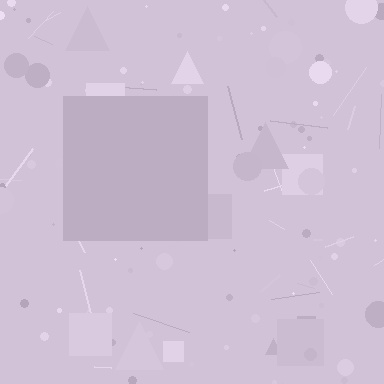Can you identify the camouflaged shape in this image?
The camouflaged shape is a square.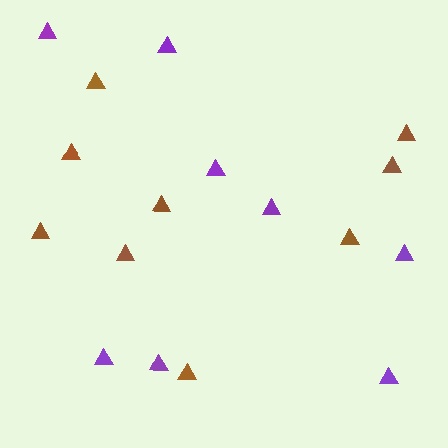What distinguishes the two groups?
There are 2 groups: one group of brown triangles (9) and one group of purple triangles (8).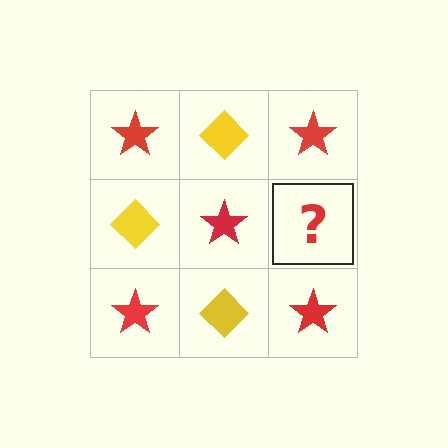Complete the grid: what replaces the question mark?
The question mark should be replaced with a yellow diamond.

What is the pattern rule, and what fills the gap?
The rule is that it alternates red star and yellow diamond in a checkerboard pattern. The gap should be filled with a yellow diamond.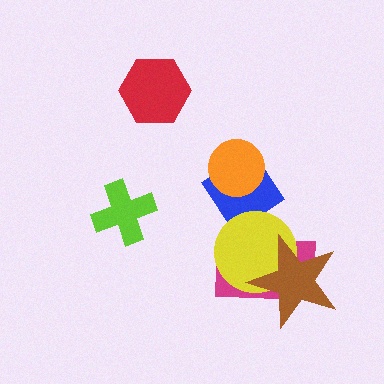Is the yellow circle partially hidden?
Yes, it is partially covered by another shape.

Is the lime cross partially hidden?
No, no other shape covers it.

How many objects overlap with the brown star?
2 objects overlap with the brown star.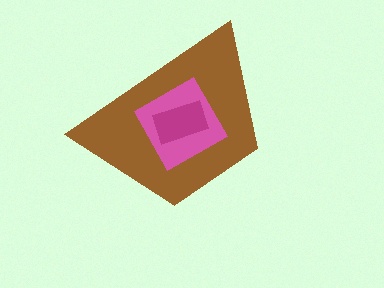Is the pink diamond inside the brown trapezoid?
Yes.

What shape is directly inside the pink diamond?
The magenta rectangle.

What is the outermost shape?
The brown trapezoid.